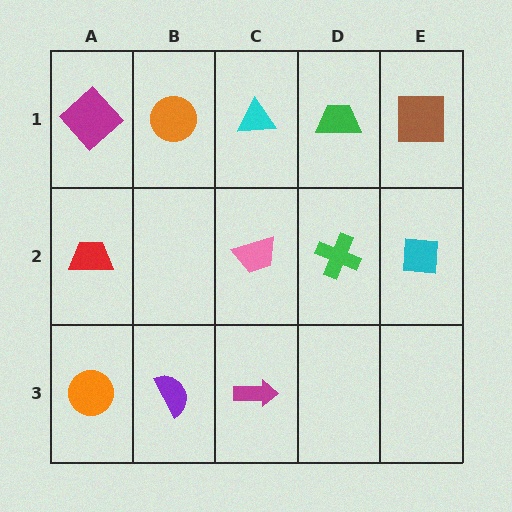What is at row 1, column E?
A brown square.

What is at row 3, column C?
A magenta arrow.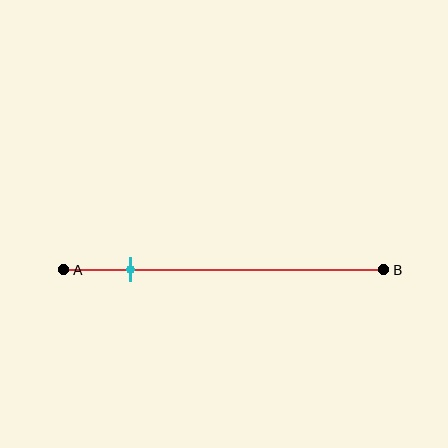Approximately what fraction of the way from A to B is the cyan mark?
The cyan mark is approximately 20% of the way from A to B.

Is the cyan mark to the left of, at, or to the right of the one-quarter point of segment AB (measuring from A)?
The cyan mark is to the left of the one-quarter point of segment AB.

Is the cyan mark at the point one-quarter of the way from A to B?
No, the mark is at about 20% from A, not at the 25% one-quarter point.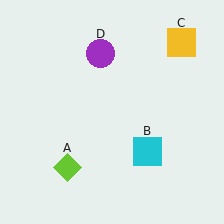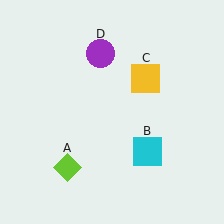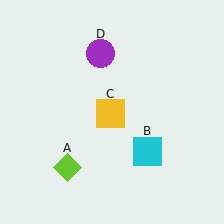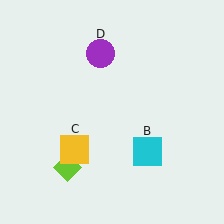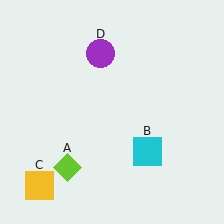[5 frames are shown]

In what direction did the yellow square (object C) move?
The yellow square (object C) moved down and to the left.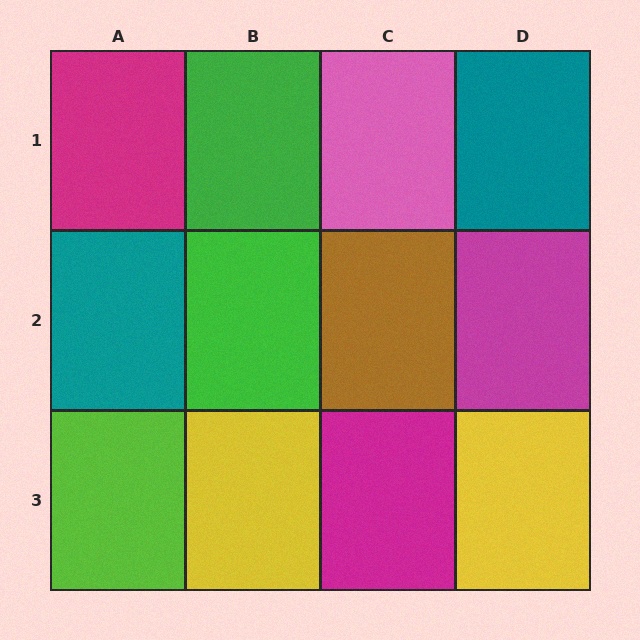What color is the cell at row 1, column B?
Green.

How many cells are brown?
1 cell is brown.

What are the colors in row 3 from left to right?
Lime, yellow, magenta, yellow.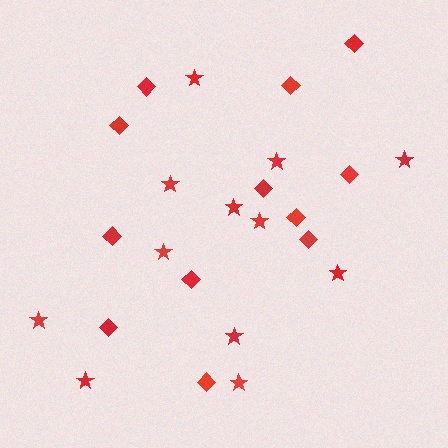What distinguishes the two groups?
There are 2 groups: one group of diamonds (12) and one group of stars (12).